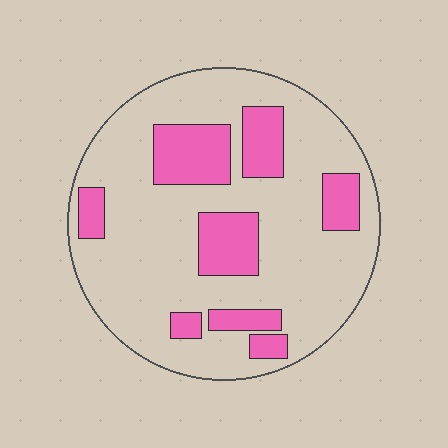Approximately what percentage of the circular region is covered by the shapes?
Approximately 25%.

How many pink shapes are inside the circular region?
8.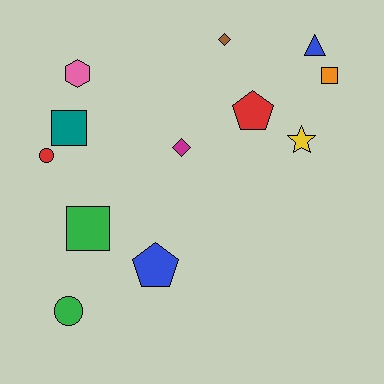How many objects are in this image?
There are 12 objects.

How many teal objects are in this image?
There is 1 teal object.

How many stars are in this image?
There is 1 star.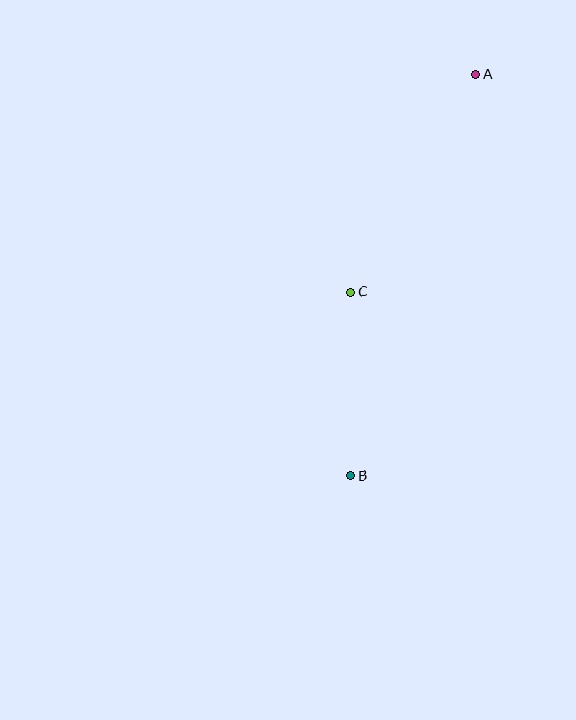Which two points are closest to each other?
Points B and C are closest to each other.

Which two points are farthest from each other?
Points A and B are farthest from each other.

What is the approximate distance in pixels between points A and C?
The distance between A and C is approximately 251 pixels.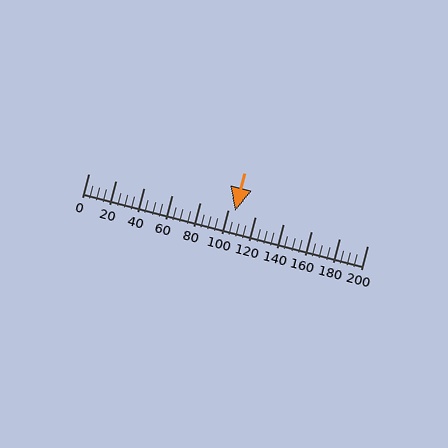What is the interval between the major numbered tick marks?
The major tick marks are spaced 20 units apart.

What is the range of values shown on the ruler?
The ruler shows values from 0 to 200.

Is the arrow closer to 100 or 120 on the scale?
The arrow is closer to 100.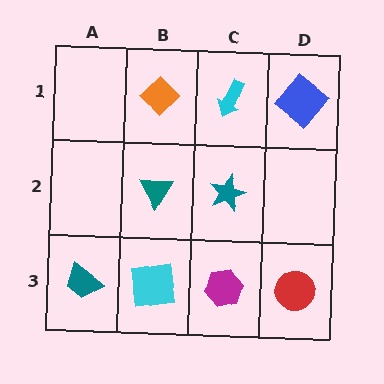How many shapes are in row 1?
3 shapes.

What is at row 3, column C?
A magenta hexagon.